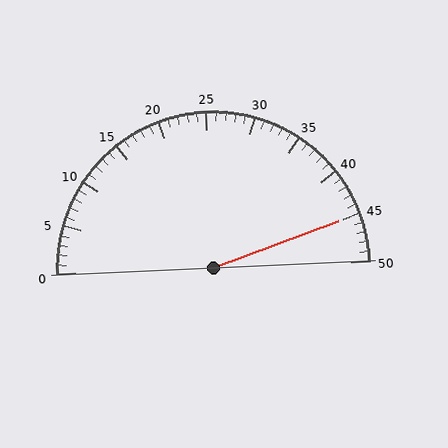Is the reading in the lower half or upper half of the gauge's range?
The reading is in the upper half of the range (0 to 50).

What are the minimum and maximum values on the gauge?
The gauge ranges from 0 to 50.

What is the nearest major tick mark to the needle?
The nearest major tick mark is 45.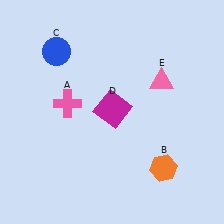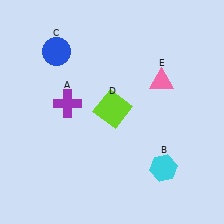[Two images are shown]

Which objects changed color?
A changed from pink to purple. B changed from orange to cyan. D changed from magenta to lime.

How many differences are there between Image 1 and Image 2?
There are 3 differences between the two images.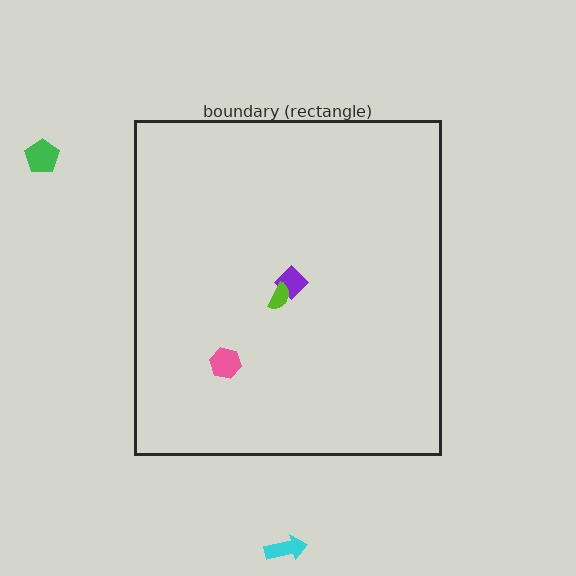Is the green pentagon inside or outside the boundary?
Outside.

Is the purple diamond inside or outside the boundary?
Inside.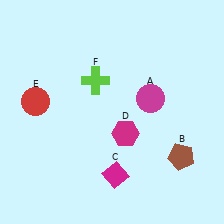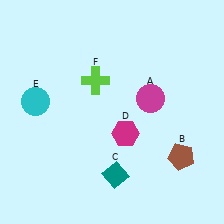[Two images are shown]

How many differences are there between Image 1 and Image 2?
There are 2 differences between the two images.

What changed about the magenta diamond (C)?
In Image 1, C is magenta. In Image 2, it changed to teal.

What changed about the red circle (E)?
In Image 1, E is red. In Image 2, it changed to cyan.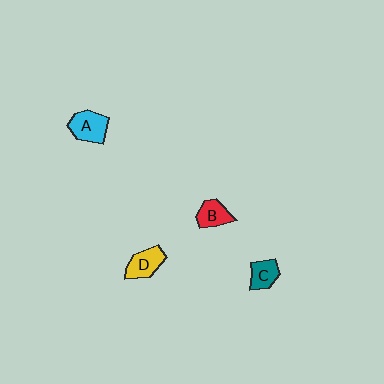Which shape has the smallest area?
Shape C (teal).